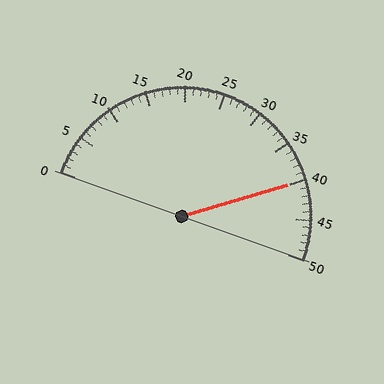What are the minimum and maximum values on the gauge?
The gauge ranges from 0 to 50.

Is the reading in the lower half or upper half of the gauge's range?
The reading is in the upper half of the range (0 to 50).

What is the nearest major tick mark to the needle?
The nearest major tick mark is 40.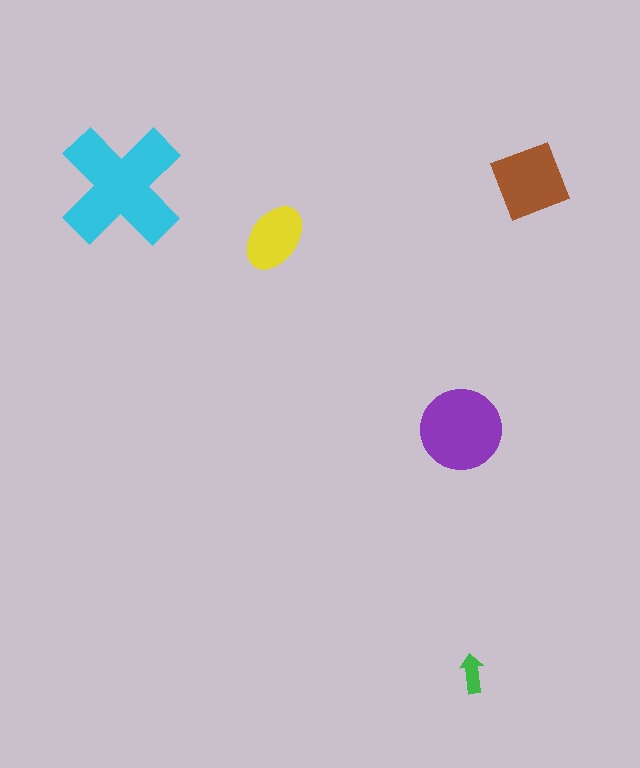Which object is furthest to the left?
The cyan cross is leftmost.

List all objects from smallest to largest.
The green arrow, the yellow ellipse, the brown diamond, the purple circle, the cyan cross.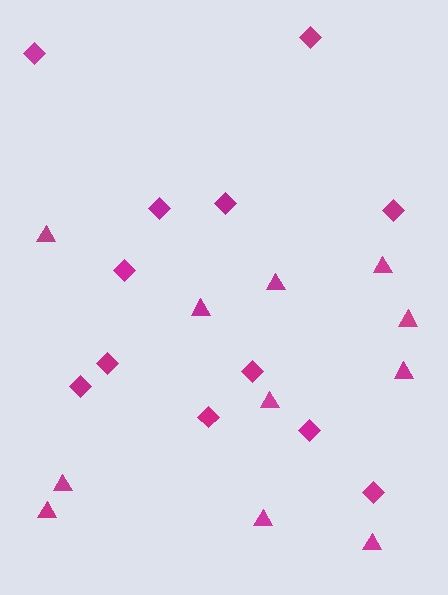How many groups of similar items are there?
There are 2 groups: one group of triangles (11) and one group of diamonds (12).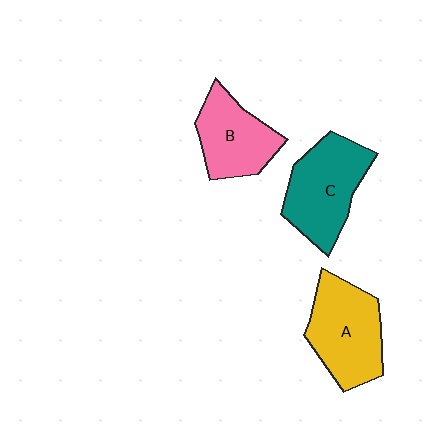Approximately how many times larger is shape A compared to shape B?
Approximately 1.3 times.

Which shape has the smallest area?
Shape B (pink).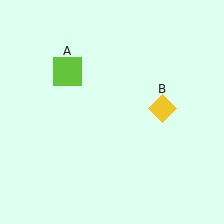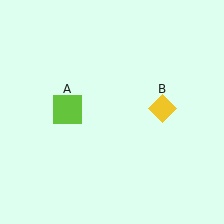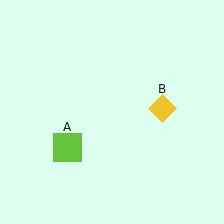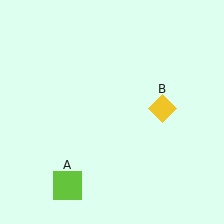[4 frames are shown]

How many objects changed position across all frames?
1 object changed position: lime square (object A).